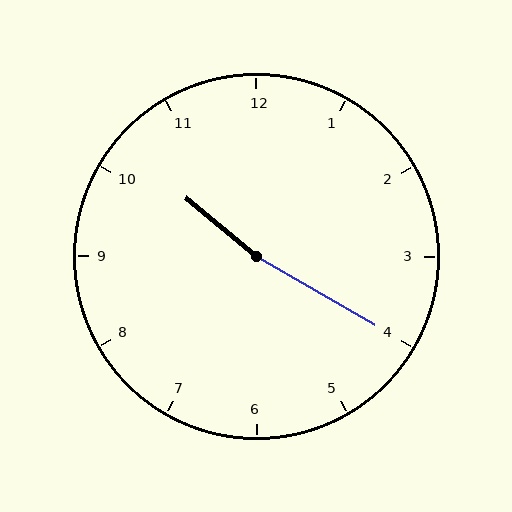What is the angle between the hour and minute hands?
Approximately 170 degrees.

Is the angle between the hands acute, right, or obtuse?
It is obtuse.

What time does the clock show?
10:20.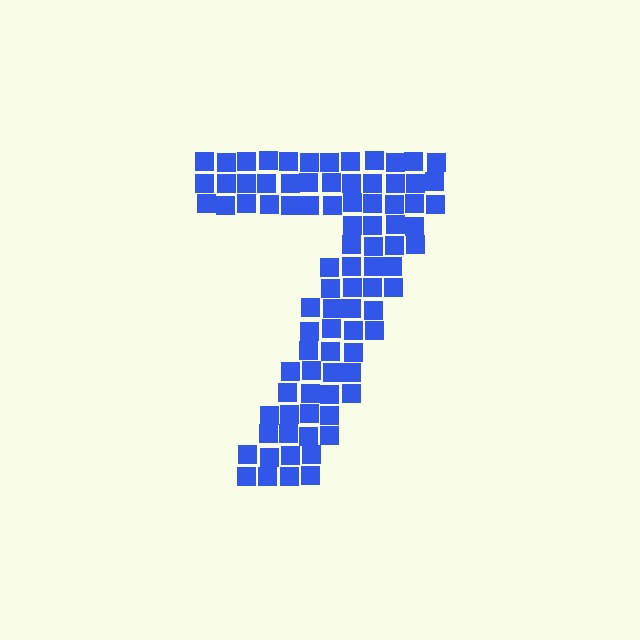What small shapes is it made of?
It is made of small squares.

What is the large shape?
The large shape is the digit 7.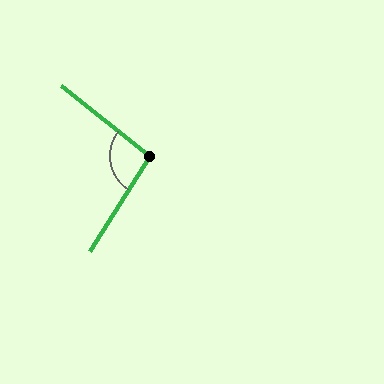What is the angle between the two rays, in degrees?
Approximately 96 degrees.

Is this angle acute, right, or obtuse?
It is obtuse.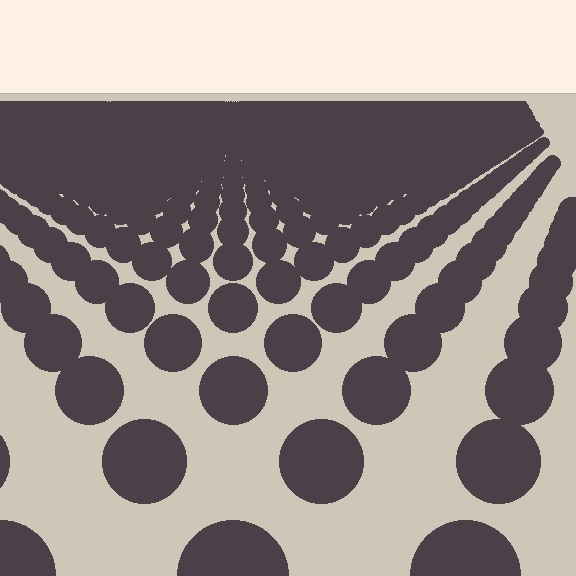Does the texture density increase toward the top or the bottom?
Density increases toward the top.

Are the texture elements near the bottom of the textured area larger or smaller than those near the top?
Larger. Near the bottom, elements are closer to the viewer and appear at a bigger on-screen size.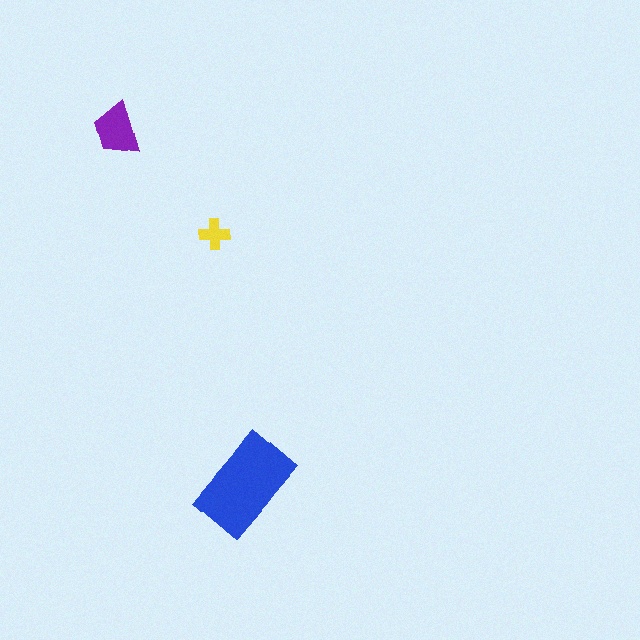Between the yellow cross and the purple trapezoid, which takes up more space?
The purple trapezoid.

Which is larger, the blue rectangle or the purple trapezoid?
The blue rectangle.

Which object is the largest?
The blue rectangle.